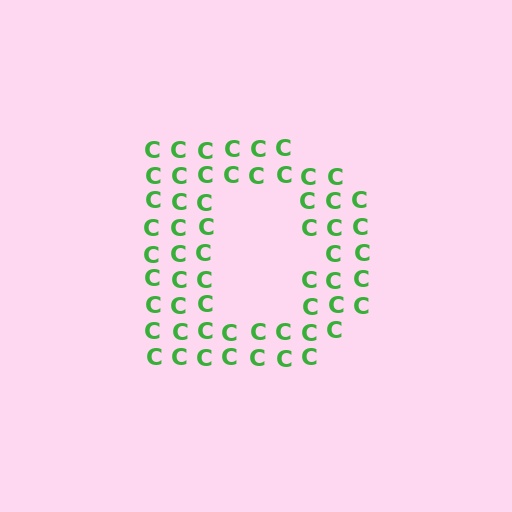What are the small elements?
The small elements are letter C's.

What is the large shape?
The large shape is the letter D.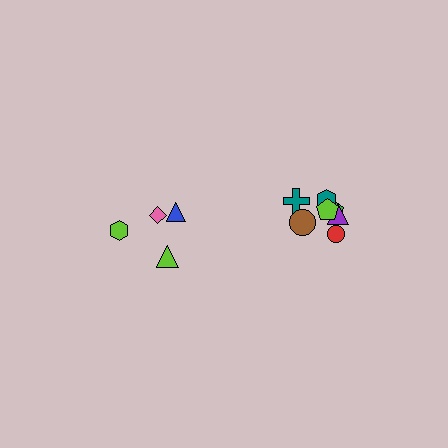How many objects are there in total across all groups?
There are 11 objects.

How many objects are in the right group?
There are 7 objects.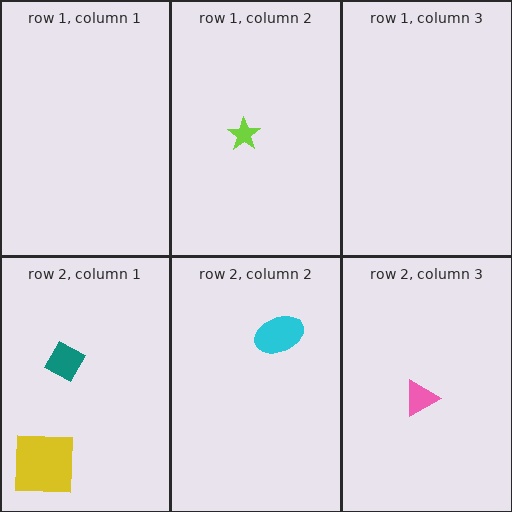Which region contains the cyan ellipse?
The row 2, column 2 region.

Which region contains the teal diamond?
The row 2, column 1 region.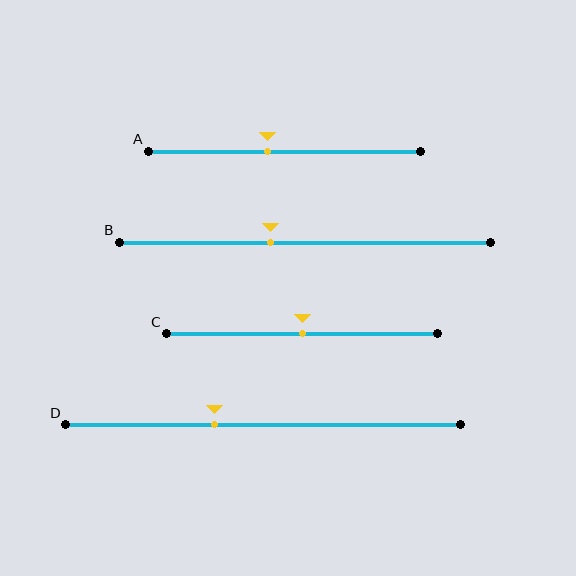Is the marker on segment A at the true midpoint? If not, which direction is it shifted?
No, the marker on segment A is shifted to the left by about 6% of the segment length.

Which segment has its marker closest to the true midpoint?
Segment C has its marker closest to the true midpoint.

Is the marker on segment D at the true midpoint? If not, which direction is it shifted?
No, the marker on segment D is shifted to the left by about 12% of the segment length.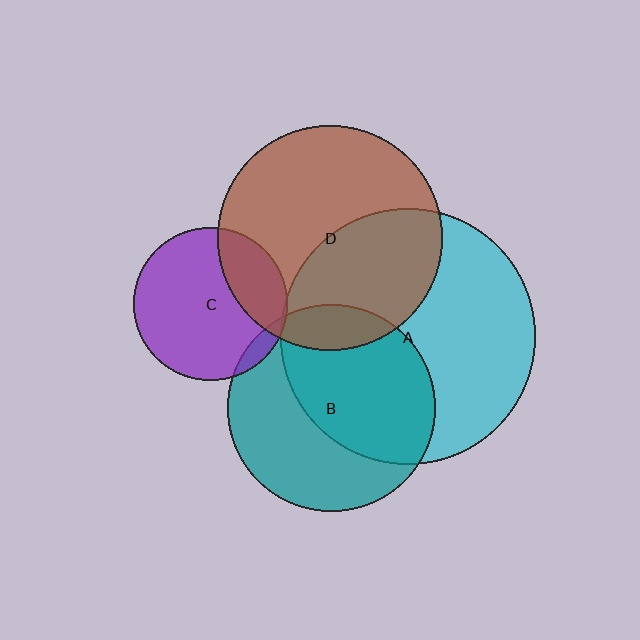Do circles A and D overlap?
Yes.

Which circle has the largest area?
Circle A (cyan).